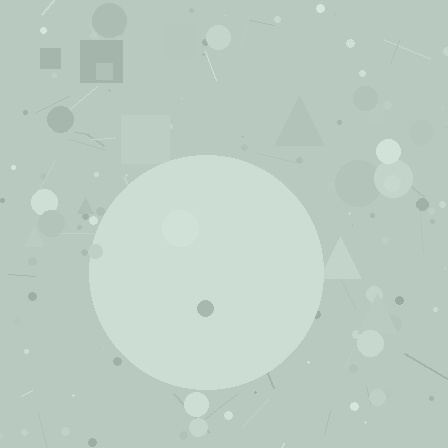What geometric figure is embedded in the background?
A circle is embedded in the background.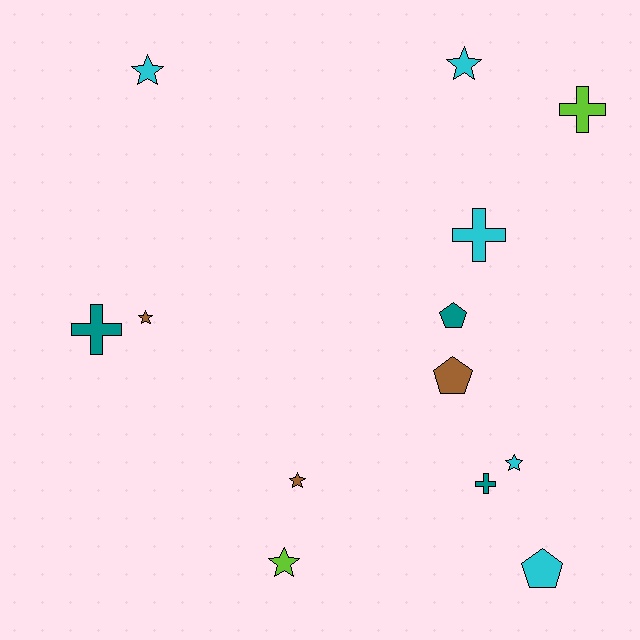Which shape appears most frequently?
Star, with 6 objects.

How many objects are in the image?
There are 13 objects.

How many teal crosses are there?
There are 2 teal crosses.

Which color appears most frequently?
Cyan, with 5 objects.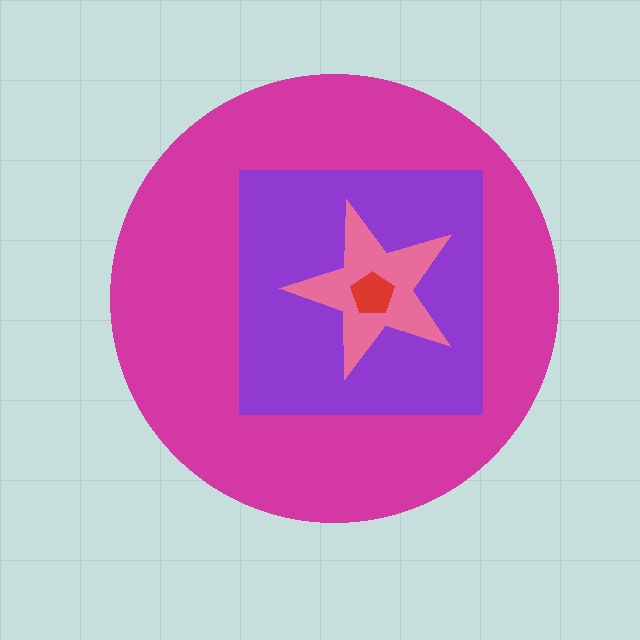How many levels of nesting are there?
4.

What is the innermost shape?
The red pentagon.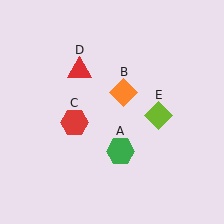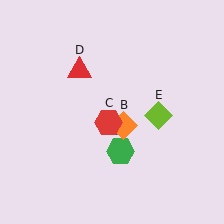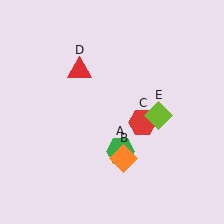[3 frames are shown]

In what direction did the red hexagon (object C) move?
The red hexagon (object C) moved right.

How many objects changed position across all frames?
2 objects changed position: orange diamond (object B), red hexagon (object C).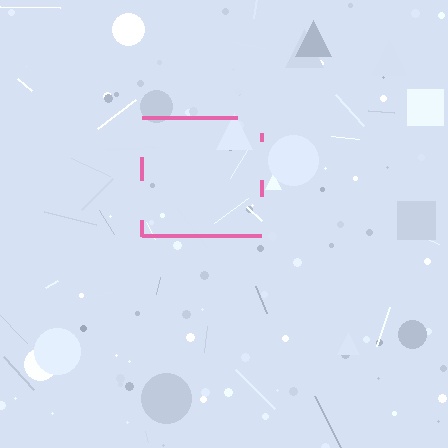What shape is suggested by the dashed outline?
The dashed outline suggests a square.